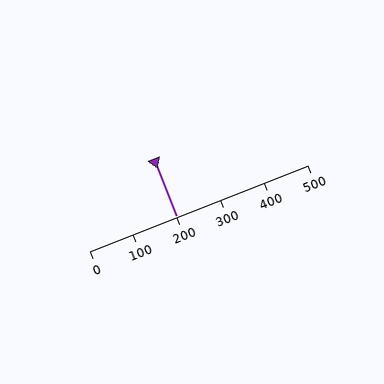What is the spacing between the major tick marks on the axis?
The major ticks are spaced 100 apart.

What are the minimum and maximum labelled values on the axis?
The axis runs from 0 to 500.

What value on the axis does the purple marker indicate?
The marker indicates approximately 200.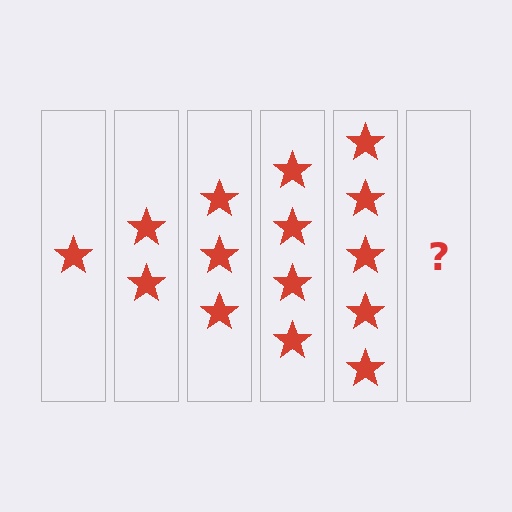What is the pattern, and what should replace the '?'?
The pattern is that each step adds one more star. The '?' should be 6 stars.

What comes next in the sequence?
The next element should be 6 stars.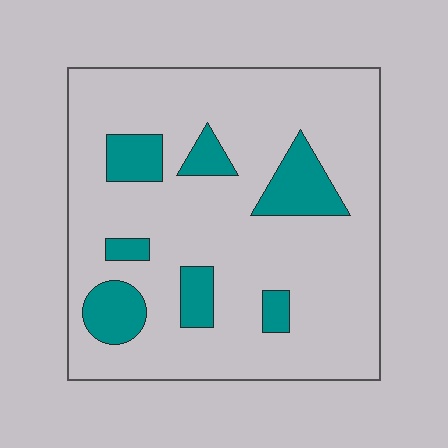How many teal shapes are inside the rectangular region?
7.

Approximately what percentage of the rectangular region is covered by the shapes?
Approximately 15%.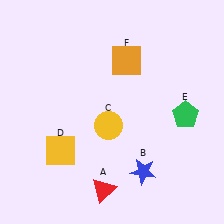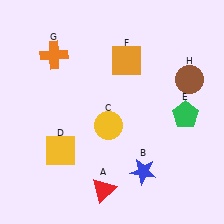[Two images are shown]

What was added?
An orange cross (G), a brown circle (H) were added in Image 2.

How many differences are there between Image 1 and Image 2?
There are 2 differences between the two images.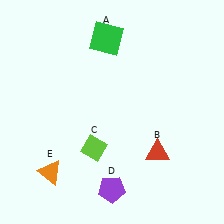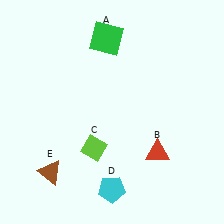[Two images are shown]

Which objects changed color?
D changed from purple to cyan. E changed from orange to brown.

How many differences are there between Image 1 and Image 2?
There are 2 differences between the two images.